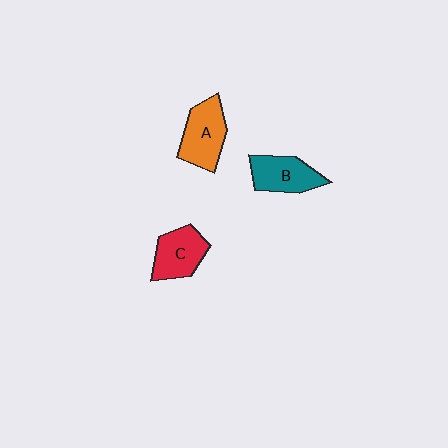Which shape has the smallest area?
Shape B (teal).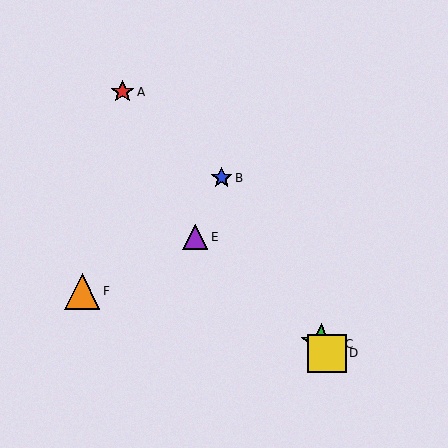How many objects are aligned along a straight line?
3 objects (B, C, D) are aligned along a straight line.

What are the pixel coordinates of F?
Object F is at (82, 291).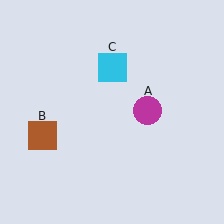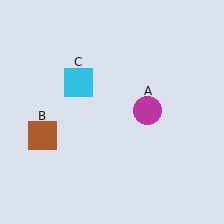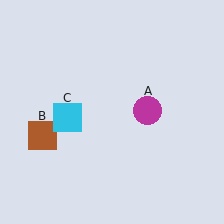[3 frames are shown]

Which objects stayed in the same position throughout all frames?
Magenta circle (object A) and brown square (object B) remained stationary.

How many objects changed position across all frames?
1 object changed position: cyan square (object C).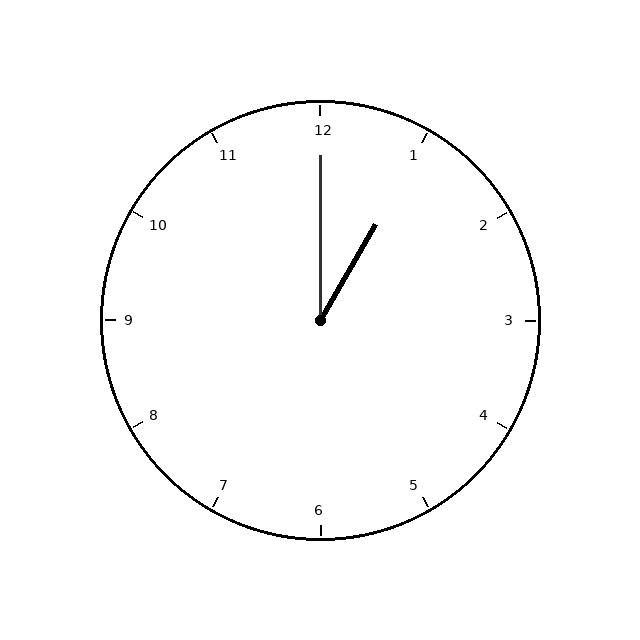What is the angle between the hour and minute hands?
Approximately 30 degrees.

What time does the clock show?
1:00.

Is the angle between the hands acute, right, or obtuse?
It is acute.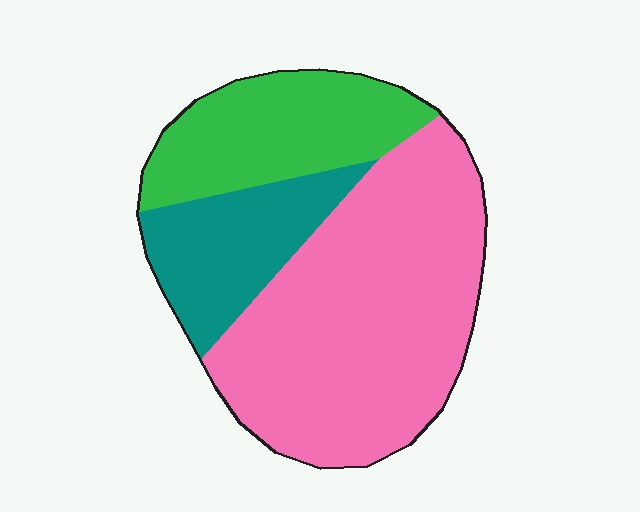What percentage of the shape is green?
Green takes up about one quarter (1/4) of the shape.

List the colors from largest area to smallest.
From largest to smallest: pink, green, teal.